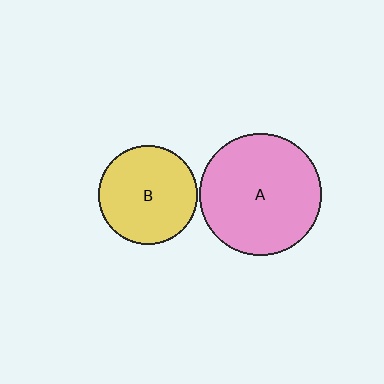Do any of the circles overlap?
No, none of the circles overlap.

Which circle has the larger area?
Circle A (pink).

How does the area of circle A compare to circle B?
Approximately 1.5 times.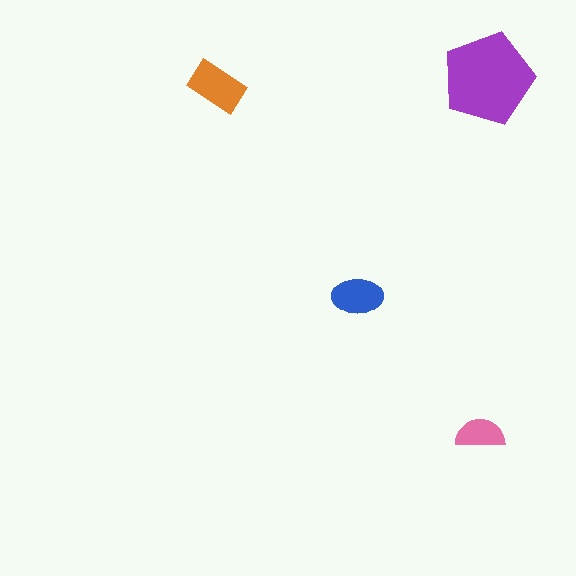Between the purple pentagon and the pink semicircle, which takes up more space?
The purple pentagon.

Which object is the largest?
The purple pentagon.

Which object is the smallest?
The pink semicircle.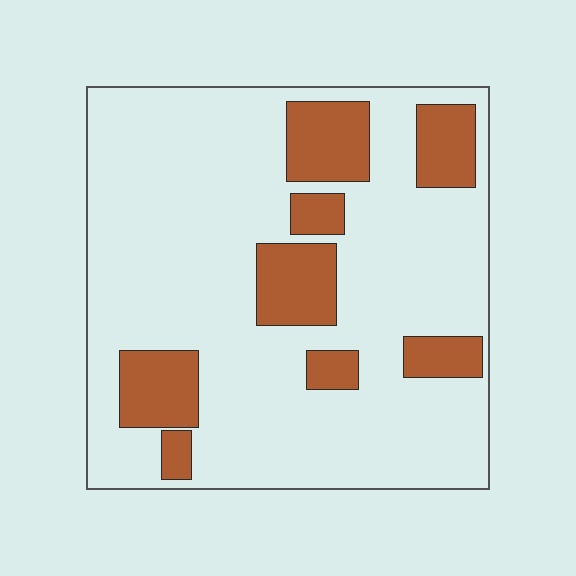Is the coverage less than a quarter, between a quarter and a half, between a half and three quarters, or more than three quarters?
Less than a quarter.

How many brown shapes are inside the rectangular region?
8.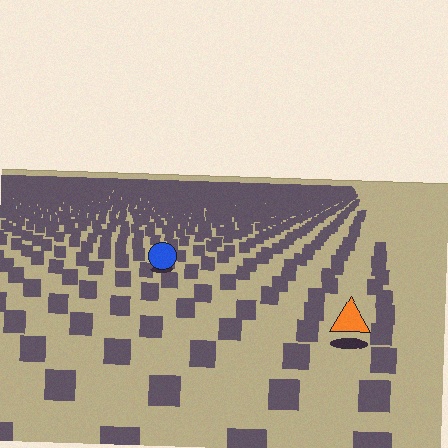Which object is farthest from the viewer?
The blue circle is farthest from the viewer. It appears smaller and the ground texture around it is denser.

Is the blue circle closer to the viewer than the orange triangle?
No. The orange triangle is closer — you can tell from the texture gradient: the ground texture is coarser near it.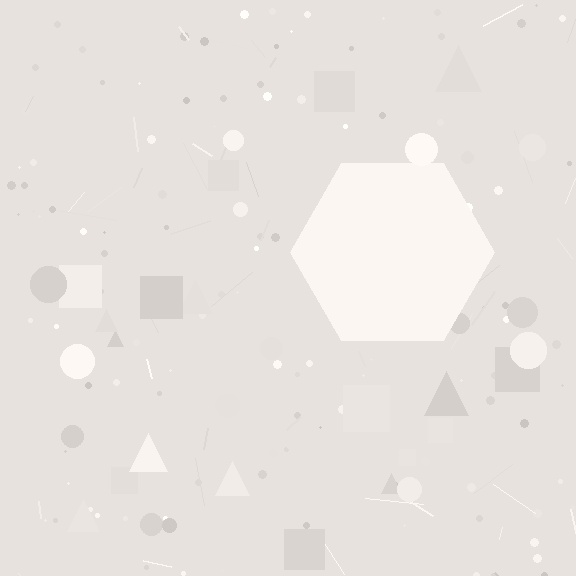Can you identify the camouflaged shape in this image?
The camouflaged shape is a hexagon.